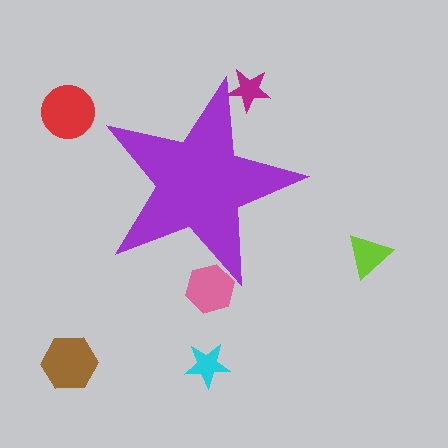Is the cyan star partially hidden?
No, the cyan star is fully visible.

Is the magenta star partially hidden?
Yes, the magenta star is partially hidden behind the purple star.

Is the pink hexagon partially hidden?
Yes, the pink hexagon is partially hidden behind the purple star.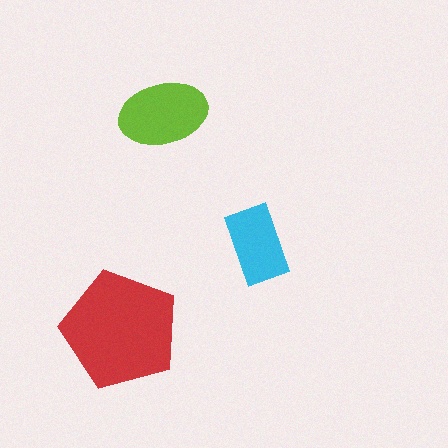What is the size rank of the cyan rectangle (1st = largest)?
3rd.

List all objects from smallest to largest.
The cyan rectangle, the lime ellipse, the red pentagon.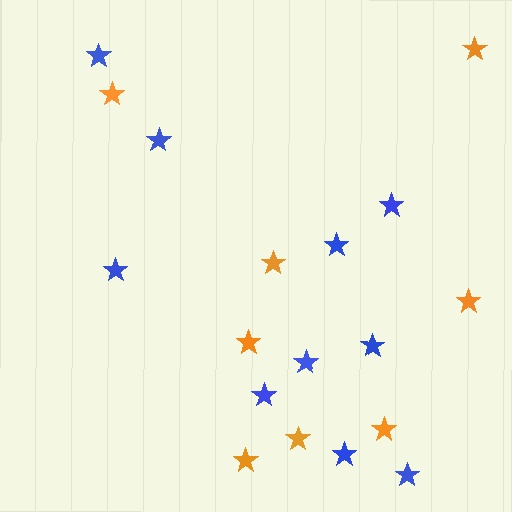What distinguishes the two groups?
There are 2 groups: one group of blue stars (10) and one group of orange stars (8).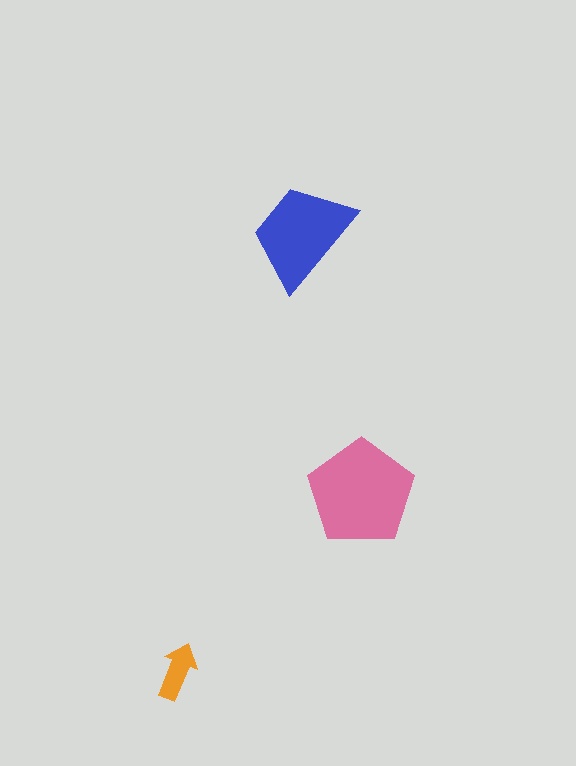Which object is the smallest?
The orange arrow.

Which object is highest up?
The blue trapezoid is topmost.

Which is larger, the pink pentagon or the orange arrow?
The pink pentagon.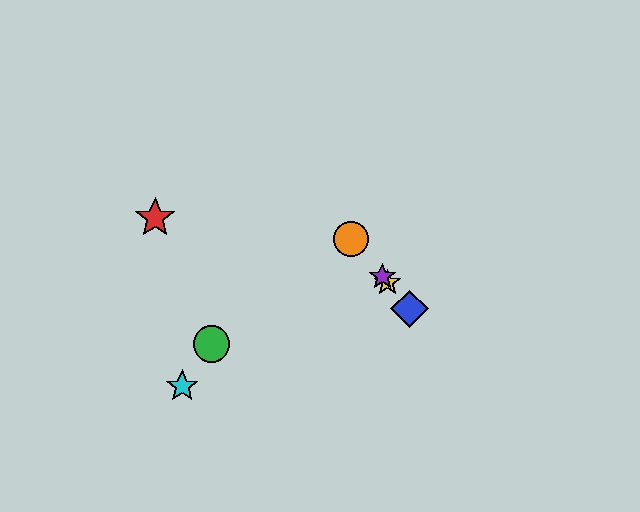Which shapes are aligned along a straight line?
The blue diamond, the yellow star, the purple star, the orange circle are aligned along a straight line.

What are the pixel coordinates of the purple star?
The purple star is at (382, 277).